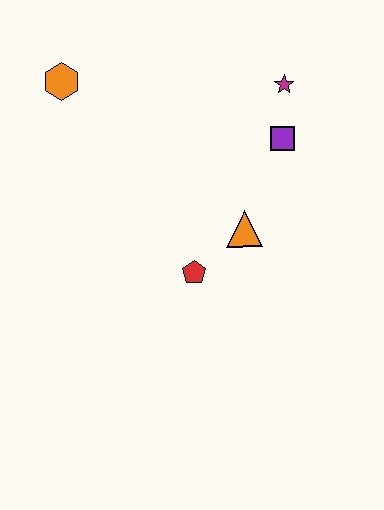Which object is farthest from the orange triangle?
The orange hexagon is farthest from the orange triangle.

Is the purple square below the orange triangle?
No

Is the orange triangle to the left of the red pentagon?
No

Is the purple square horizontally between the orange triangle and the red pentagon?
No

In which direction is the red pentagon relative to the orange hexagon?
The red pentagon is below the orange hexagon.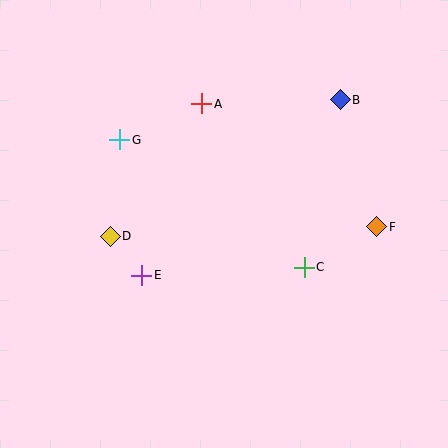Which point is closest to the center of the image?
Point C at (304, 267) is closest to the center.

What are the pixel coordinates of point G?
Point G is at (120, 140).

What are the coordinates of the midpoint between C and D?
The midpoint between C and D is at (207, 252).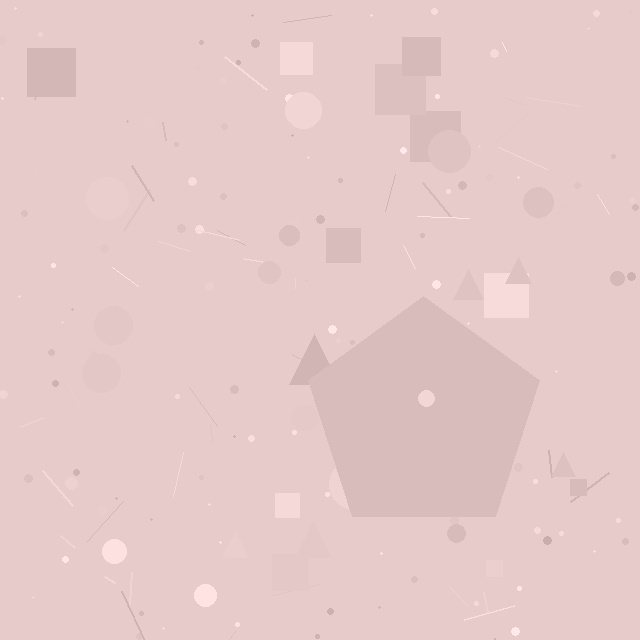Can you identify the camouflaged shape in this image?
The camouflaged shape is a pentagon.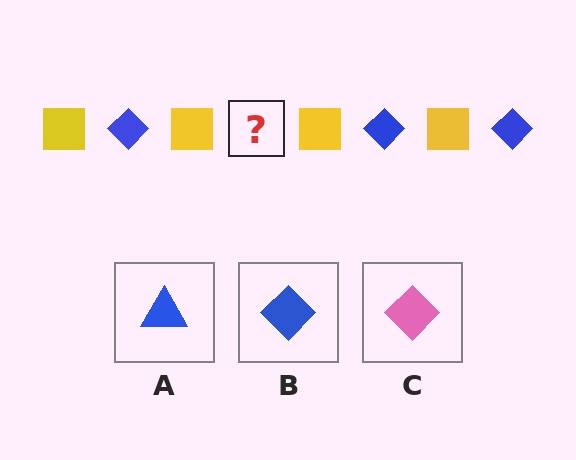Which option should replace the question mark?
Option B.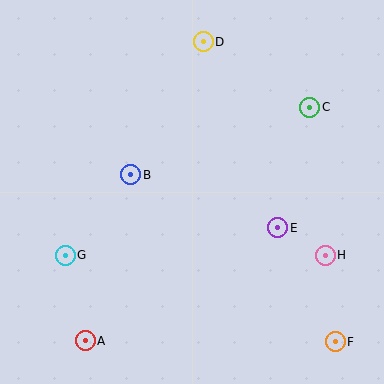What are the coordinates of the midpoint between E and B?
The midpoint between E and B is at (204, 201).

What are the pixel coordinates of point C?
Point C is at (310, 107).